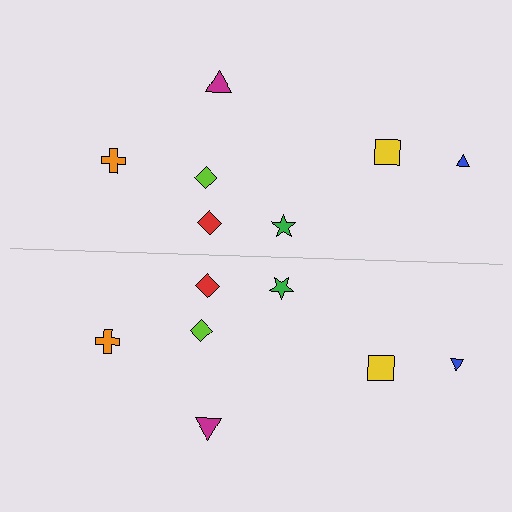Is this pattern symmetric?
Yes, this pattern has bilateral (reflection) symmetry.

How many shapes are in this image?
There are 14 shapes in this image.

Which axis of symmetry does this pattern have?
The pattern has a horizontal axis of symmetry running through the center of the image.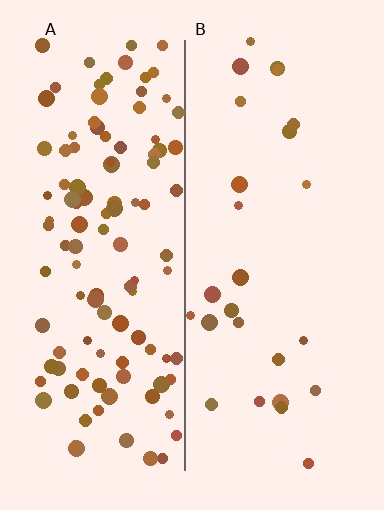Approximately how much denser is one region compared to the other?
Approximately 4.2× — region A over region B.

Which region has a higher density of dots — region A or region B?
A (the left).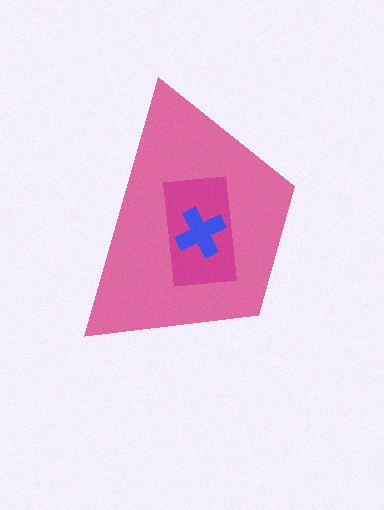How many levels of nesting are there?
3.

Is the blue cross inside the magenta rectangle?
Yes.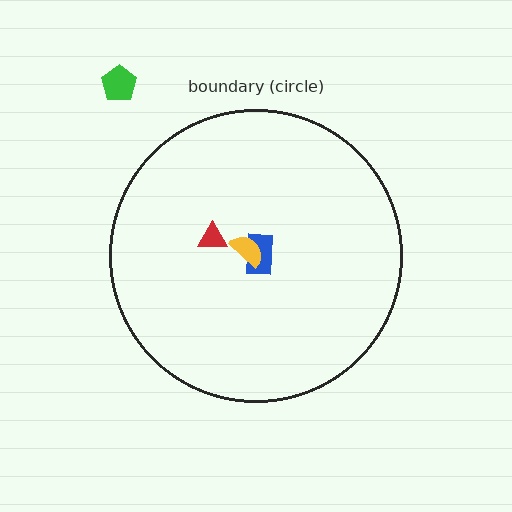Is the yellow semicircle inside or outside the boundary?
Inside.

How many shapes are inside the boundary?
3 inside, 1 outside.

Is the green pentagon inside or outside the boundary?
Outside.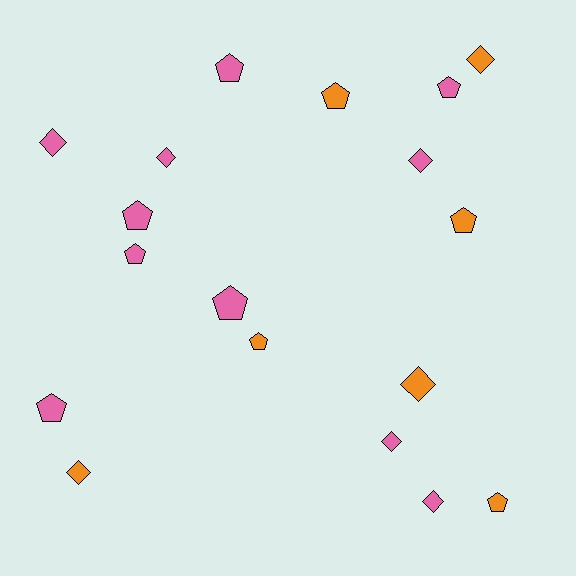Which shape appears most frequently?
Pentagon, with 10 objects.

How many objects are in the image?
There are 18 objects.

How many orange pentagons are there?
There are 4 orange pentagons.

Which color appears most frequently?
Pink, with 11 objects.